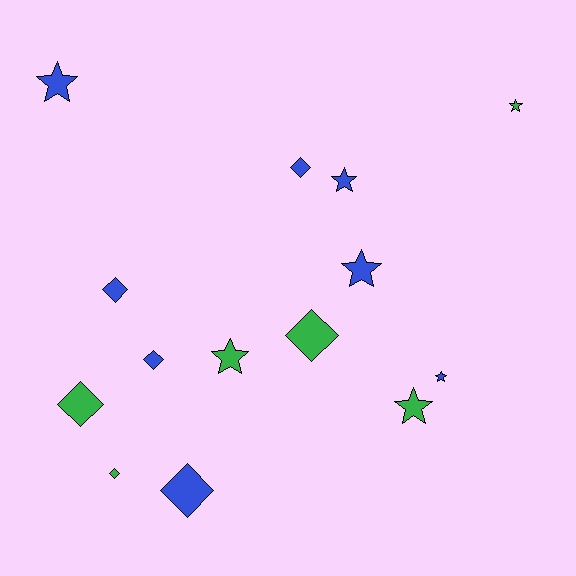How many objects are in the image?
There are 14 objects.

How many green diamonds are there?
There are 3 green diamonds.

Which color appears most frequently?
Blue, with 8 objects.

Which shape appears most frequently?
Diamond, with 7 objects.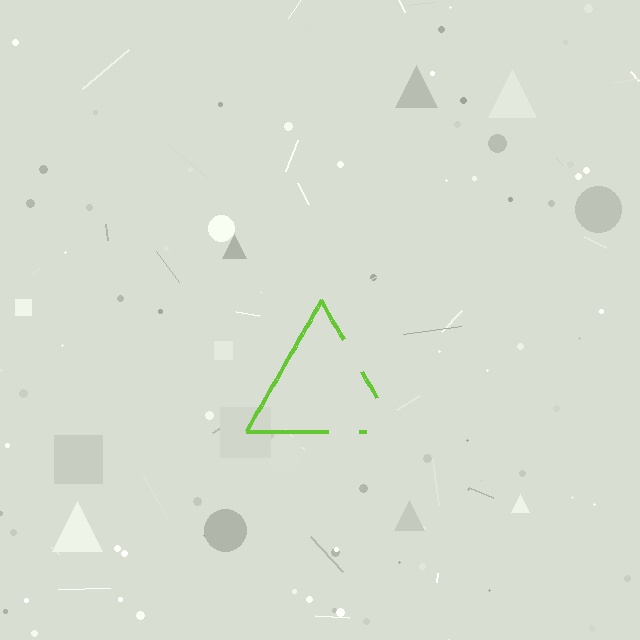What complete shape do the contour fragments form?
The contour fragments form a triangle.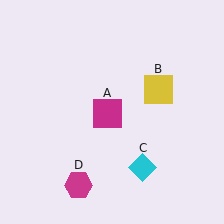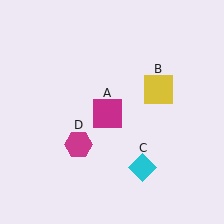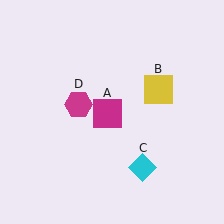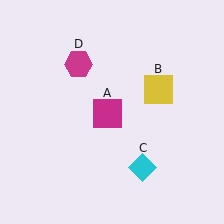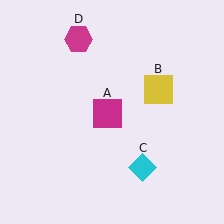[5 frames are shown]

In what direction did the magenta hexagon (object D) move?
The magenta hexagon (object D) moved up.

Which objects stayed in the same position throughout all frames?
Magenta square (object A) and yellow square (object B) and cyan diamond (object C) remained stationary.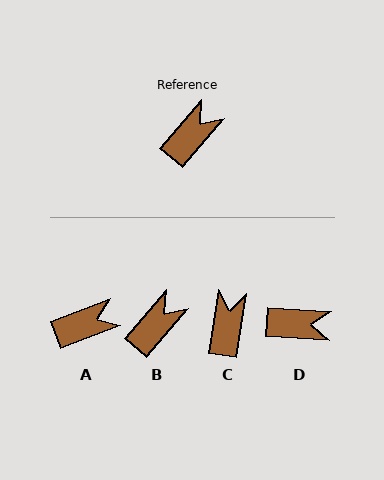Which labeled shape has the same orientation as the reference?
B.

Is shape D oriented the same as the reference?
No, it is off by about 53 degrees.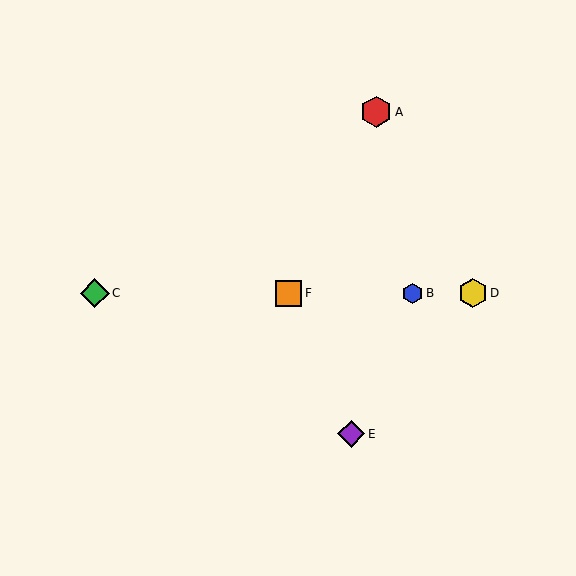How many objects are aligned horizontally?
4 objects (B, C, D, F) are aligned horizontally.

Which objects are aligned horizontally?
Objects B, C, D, F are aligned horizontally.